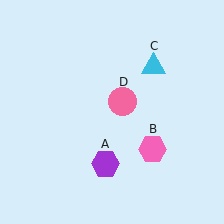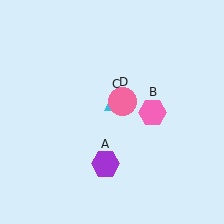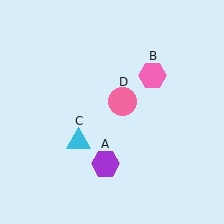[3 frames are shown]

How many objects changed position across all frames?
2 objects changed position: pink hexagon (object B), cyan triangle (object C).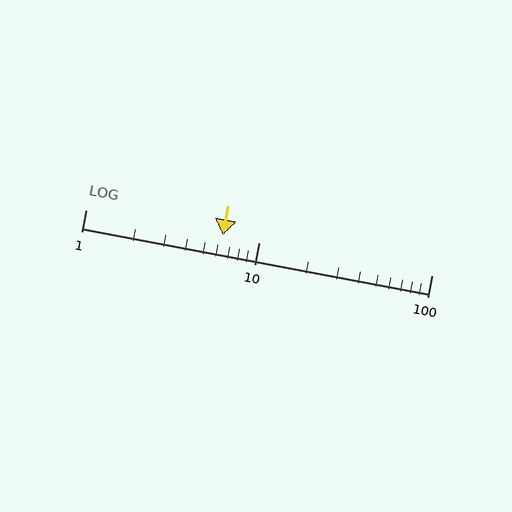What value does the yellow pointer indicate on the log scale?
The pointer indicates approximately 6.2.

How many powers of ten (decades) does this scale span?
The scale spans 2 decades, from 1 to 100.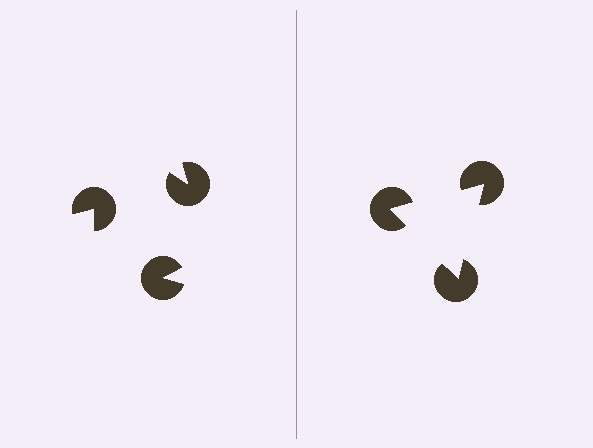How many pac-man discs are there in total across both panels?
6 — 3 on each side.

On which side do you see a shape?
An illusory triangle appears on the right side. On the left side the wedge cuts are rotated, so no coherent shape forms.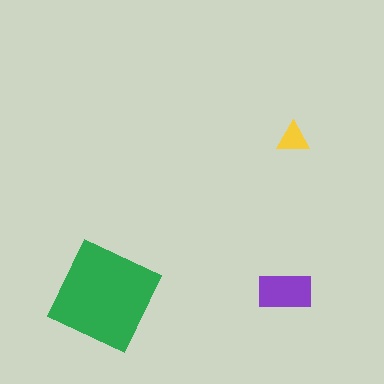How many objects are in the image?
There are 3 objects in the image.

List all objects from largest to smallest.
The green square, the purple rectangle, the yellow triangle.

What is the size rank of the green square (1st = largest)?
1st.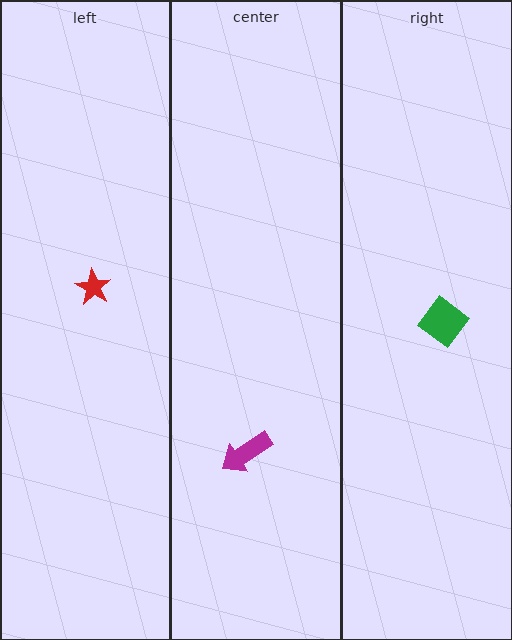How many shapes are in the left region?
1.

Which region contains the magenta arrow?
The center region.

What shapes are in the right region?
The green diamond.